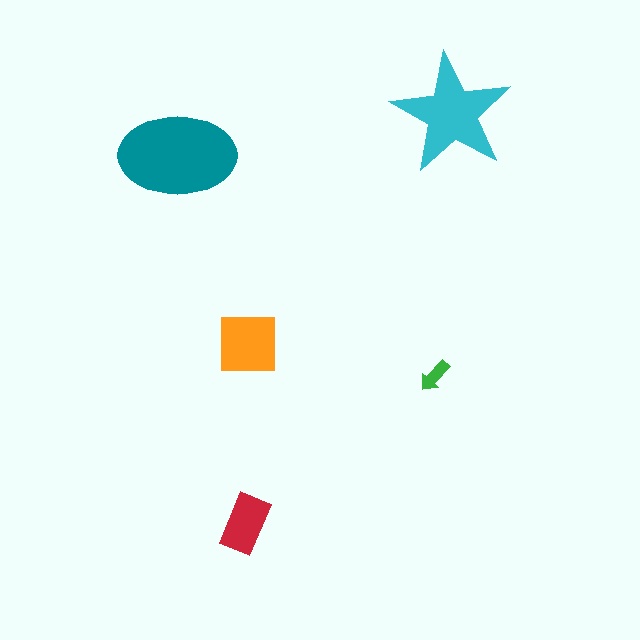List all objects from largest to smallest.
The teal ellipse, the cyan star, the orange square, the red rectangle, the green arrow.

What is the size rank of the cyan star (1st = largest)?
2nd.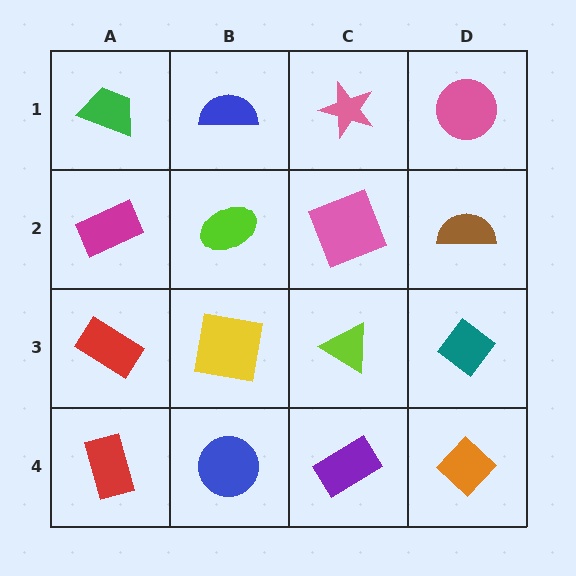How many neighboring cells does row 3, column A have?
3.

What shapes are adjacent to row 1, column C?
A pink square (row 2, column C), a blue semicircle (row 1, column B), a pink circle (row 1, column D).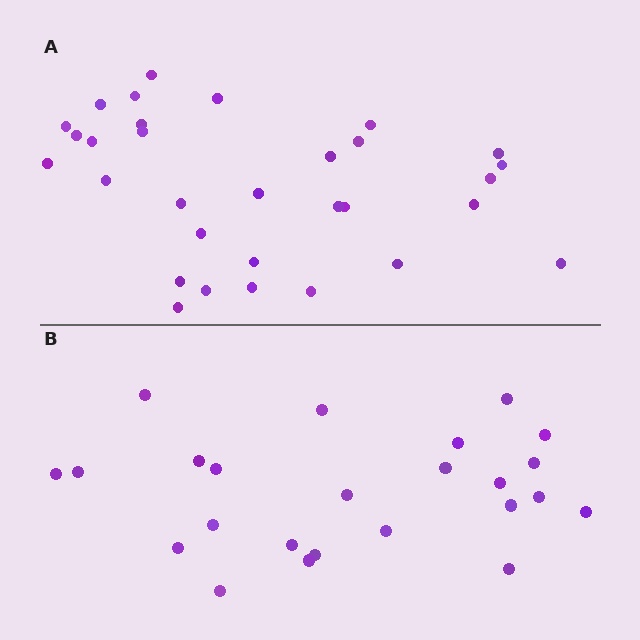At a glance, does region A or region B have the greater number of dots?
Region A (the top region) has more dots.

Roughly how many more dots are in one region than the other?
Region A has roughly 8 or so more dots than region B.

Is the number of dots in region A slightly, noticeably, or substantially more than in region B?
Region A has noticeably more, but not dramatically so. The ratio is roughly 1.3 to 1.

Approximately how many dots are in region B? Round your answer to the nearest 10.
About 20 dots. (The exact count is 24, which rounds to 20.)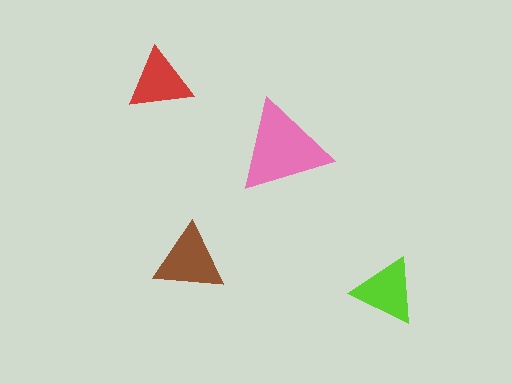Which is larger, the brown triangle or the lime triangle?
The brown one.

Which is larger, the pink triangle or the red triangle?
The pink one.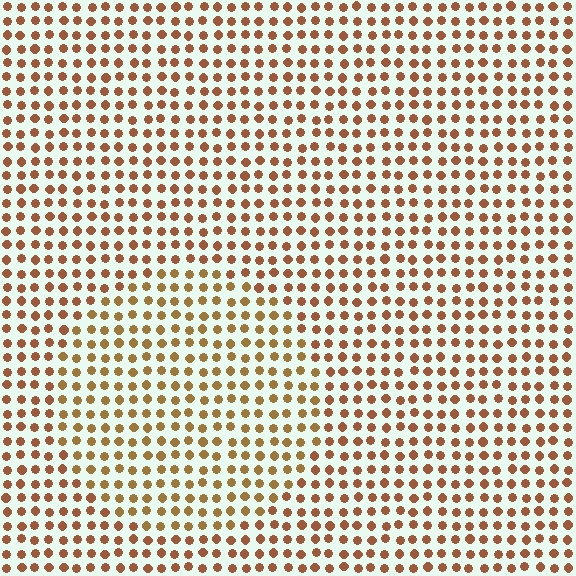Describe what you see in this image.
The image is filled with small brown elements in a uniform arrangement. A circle-shaped region is visible where the elements are tinted to a slightly different hue, forming a subtle color boundary.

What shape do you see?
I see a circle.